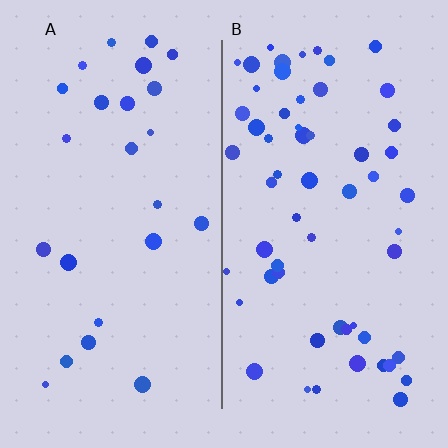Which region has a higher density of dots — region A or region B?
B (the right).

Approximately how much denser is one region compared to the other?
Approximately 2.4× — region B over region A.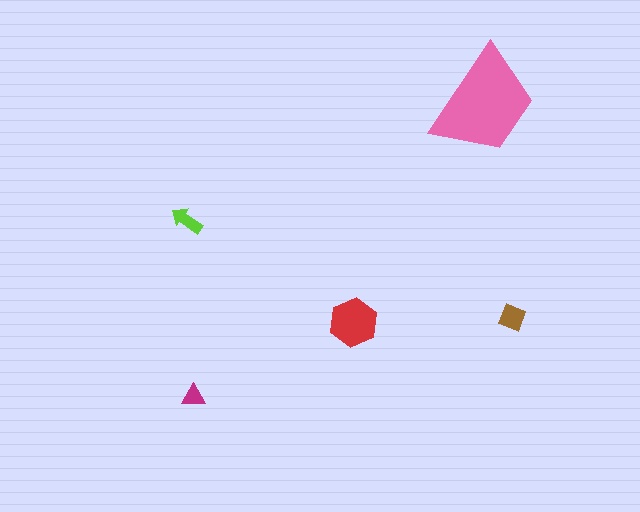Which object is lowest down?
The magenta triangle is bottommost.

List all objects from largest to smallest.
The pink trapezoid, the red hexagon, the brown diamond, the lime arrow, the magenta triangle.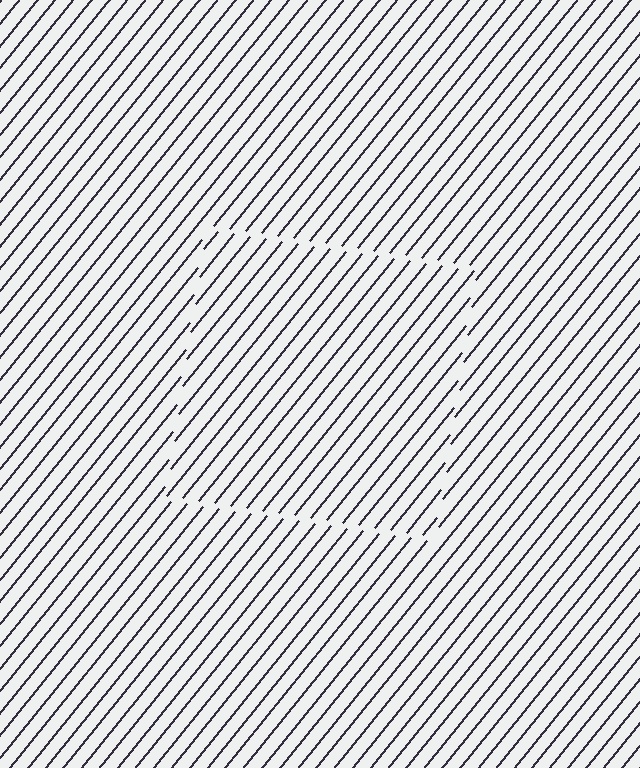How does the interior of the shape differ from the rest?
The interior of the shape contains the same grating, shifted by half a period — the contour is defined by the phase discontinuity where line-ends from the inner and outer gratings abut.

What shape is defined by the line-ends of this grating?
An illusory square. The interior of the shape contains the same grating, shifted by half a period — the contour is defined by the phase discontinuity where line-ends from the inner and outer gratings abut.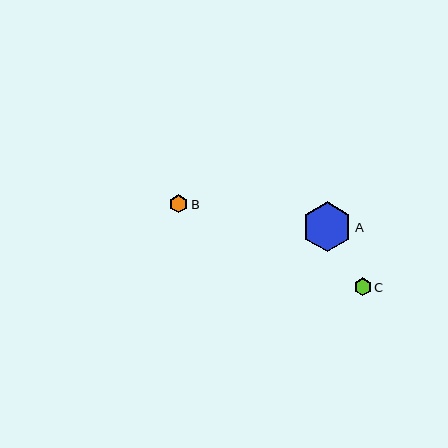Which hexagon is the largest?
Hexagon A is the largest with a size of approximately 50 pixels.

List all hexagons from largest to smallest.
From largest to smallest: A, B, C.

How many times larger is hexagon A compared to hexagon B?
Hexagon A is approximately 2.8 times the size of hexagon B.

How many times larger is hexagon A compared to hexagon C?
Hexagon A is approximately 2.9 times the size of hexagon C.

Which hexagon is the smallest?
Hexagon C is the smallest with a size of approximately 18 pixels.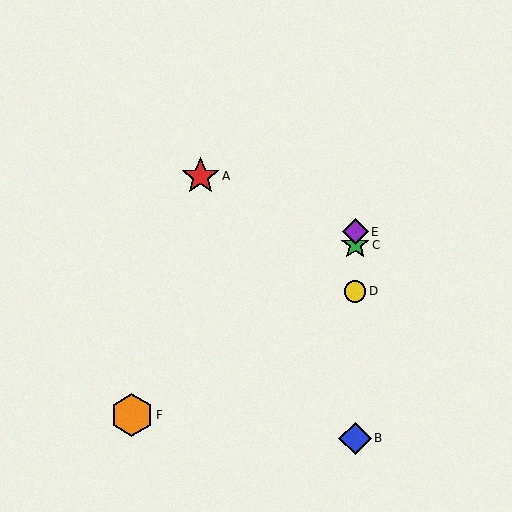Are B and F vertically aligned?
No, B is at x≈355 and F is at x≈132.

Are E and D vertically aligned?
Yes, both are at x≈355.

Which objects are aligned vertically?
Objects B, C, D, E are aligned vertically.